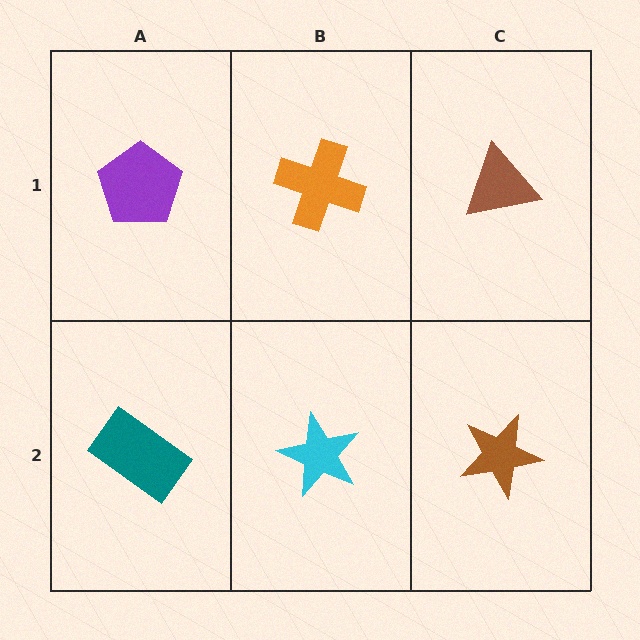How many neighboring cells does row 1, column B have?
3.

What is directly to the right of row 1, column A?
An orange cross.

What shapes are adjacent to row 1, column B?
A cyan star (row 2, column B), a purple pentagon (row 1, column A), a brown triangle (row 1, column C).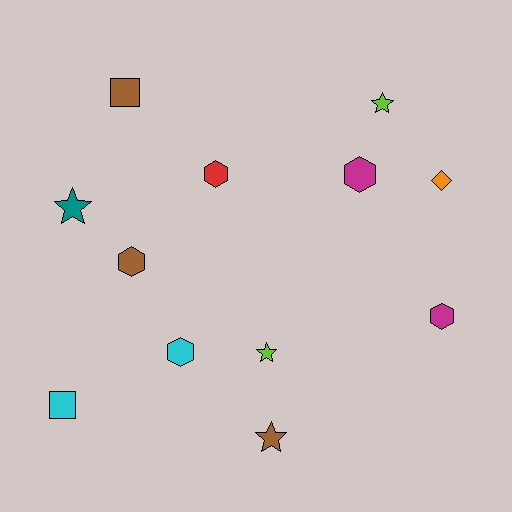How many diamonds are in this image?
There is 1 diamond.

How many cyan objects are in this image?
There are 2 cyan objects.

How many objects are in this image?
There are 12 objects.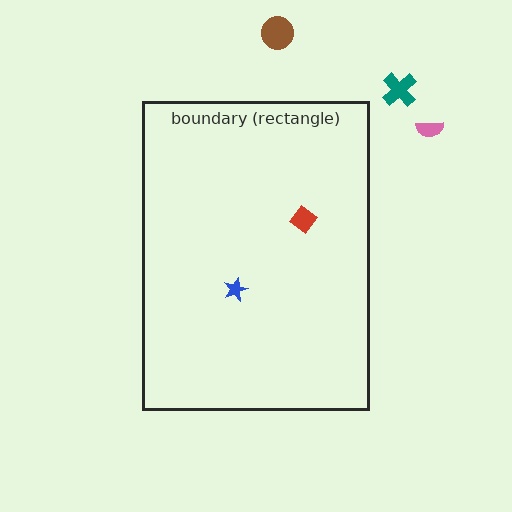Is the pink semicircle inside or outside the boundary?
Outside.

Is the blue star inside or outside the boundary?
Inside.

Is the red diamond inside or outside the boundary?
Inside.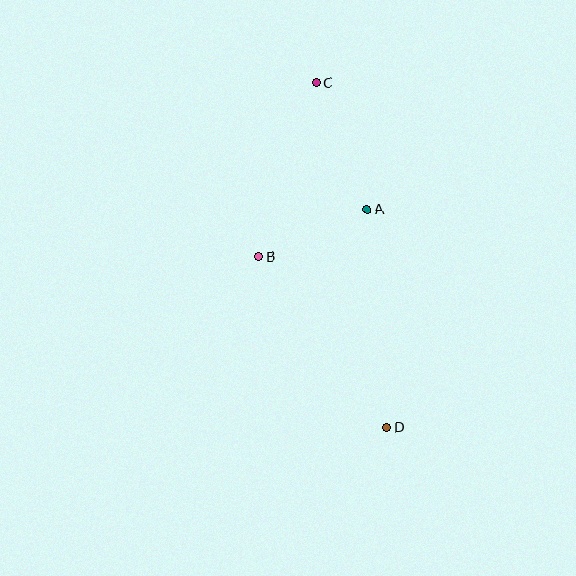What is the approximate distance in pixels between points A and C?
The distance between A and C is approximately 137 pixels.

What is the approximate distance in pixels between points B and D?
The distance between B and D is approximately 213 pixels.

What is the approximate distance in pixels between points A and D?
The distance between A and D is approximately 219 pixels.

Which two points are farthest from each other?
Points C and D are farthest from each other.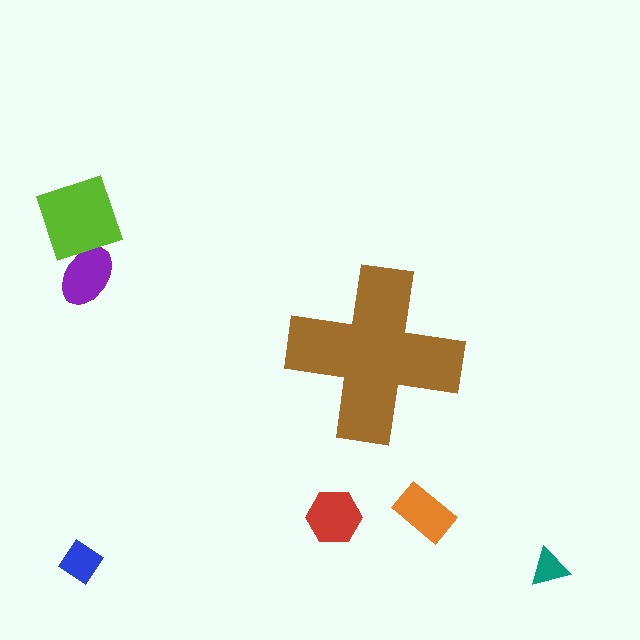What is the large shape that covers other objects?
A brown cross.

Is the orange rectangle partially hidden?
No, the orange rectangle is fully visible.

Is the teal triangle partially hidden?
No, the teal triangle is fully visible.